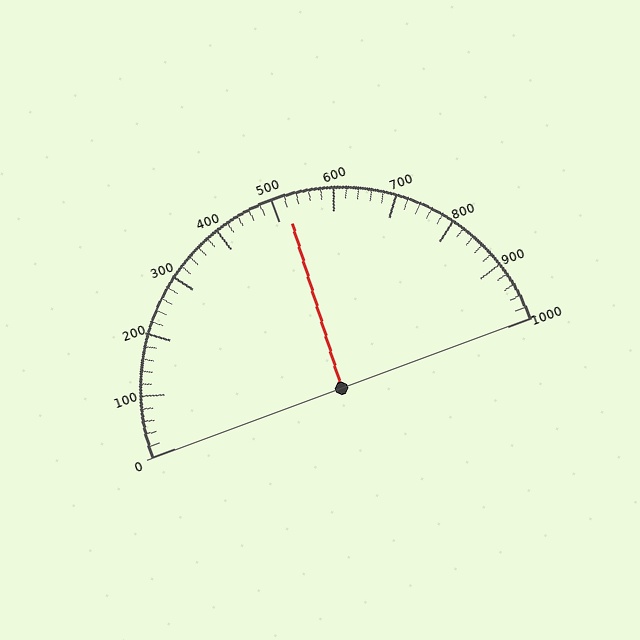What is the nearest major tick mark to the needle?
The nearest major tick mark is 500.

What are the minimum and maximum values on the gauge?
The gauge ranges from 0 to 1000.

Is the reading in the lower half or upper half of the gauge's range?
The reading is in the upper half of the range (0 to 1000).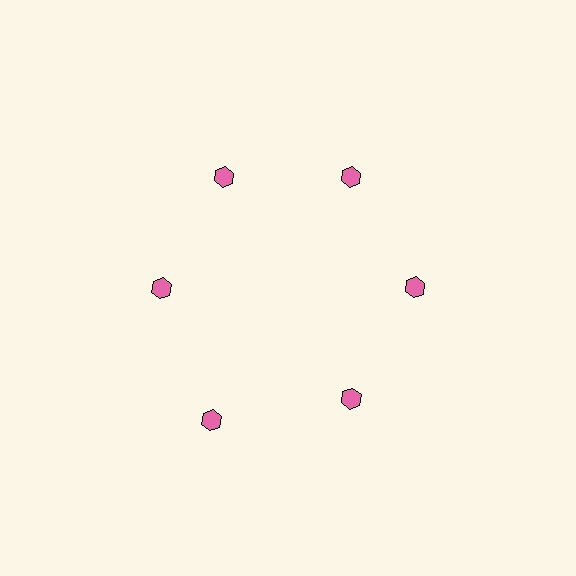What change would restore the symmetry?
The symmetry would be restored by moving it inward, back onto the ring so that all 6 hexagons sit at equal angles and equal distance from the center.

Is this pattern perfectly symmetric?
No. The 6 pink hexagons are arranged in a ring, but one element near the 7 o'clock position is pushed outward from the center, breaking the 6-fold rotational symmetry.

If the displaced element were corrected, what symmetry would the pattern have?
It would have 6-fold rotational symmetry — the pattern would map onto itself every 60 degrees.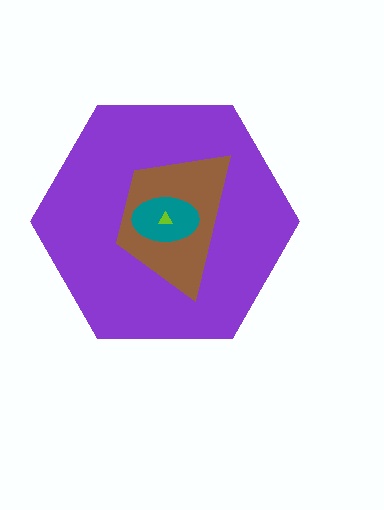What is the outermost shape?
The purple hexagon.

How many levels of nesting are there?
4.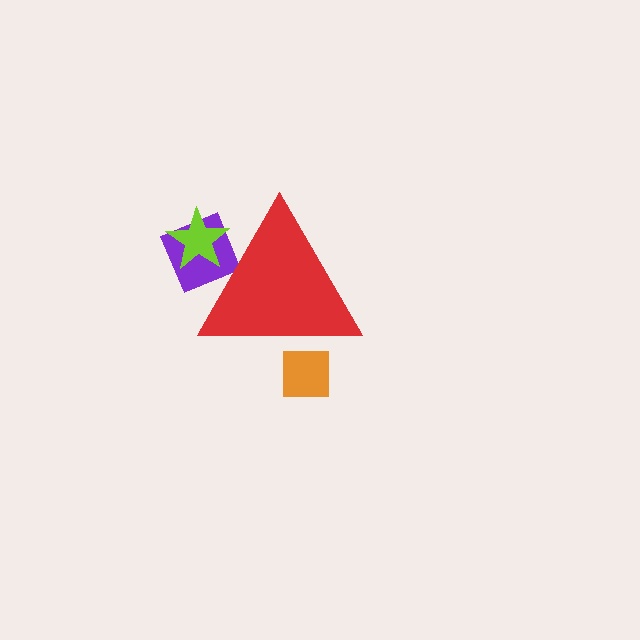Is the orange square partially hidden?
Yes, the orange square is partially hidden behind the red triangle.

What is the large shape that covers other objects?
A red triangle.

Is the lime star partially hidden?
Yes, the lime star is partially hidden behind the red triangle.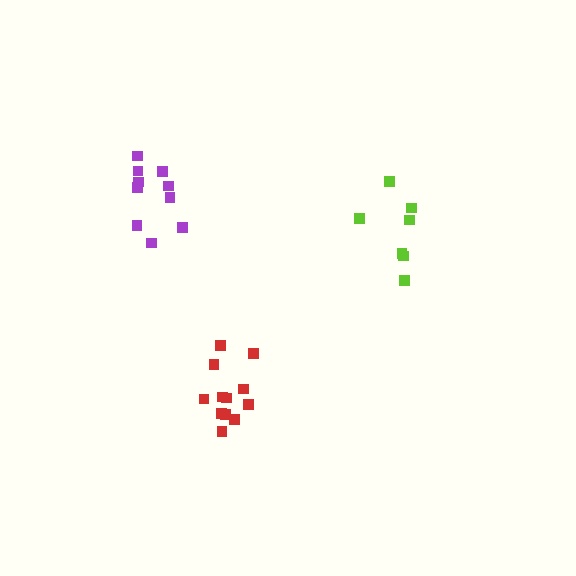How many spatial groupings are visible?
There are 3 spatial groupings.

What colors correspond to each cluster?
The clusters are colored: purple, lime, red.